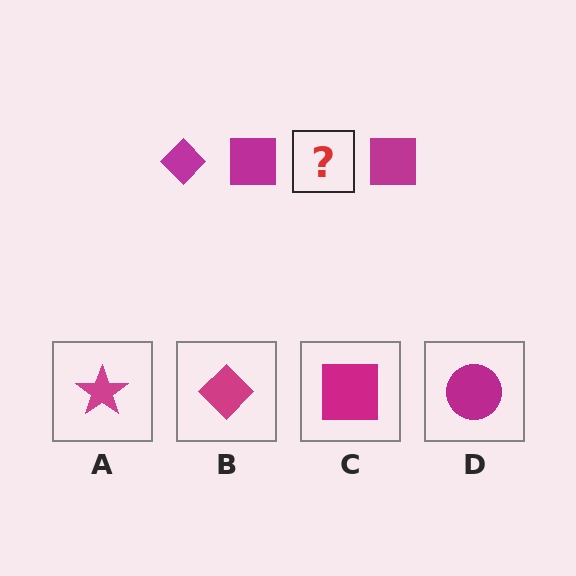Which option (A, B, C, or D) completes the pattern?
B.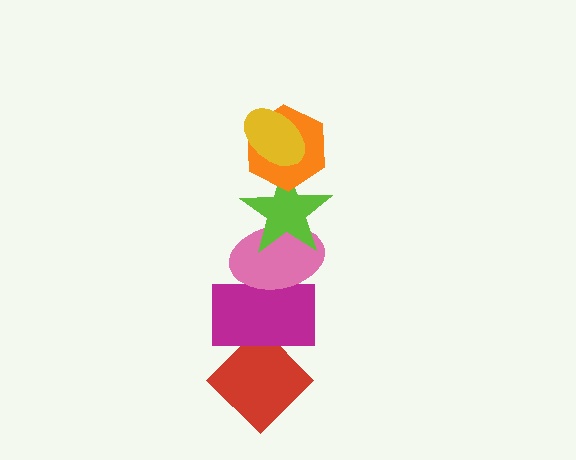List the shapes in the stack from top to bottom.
From top to bottom: the yellow ellipse, the orange hexagon, the lime star, the pink ellipse, the magenta rectangle, the red diamond.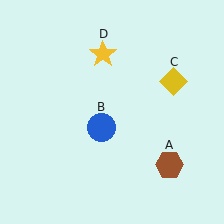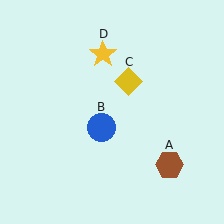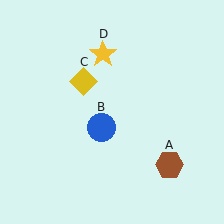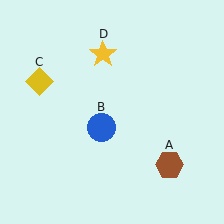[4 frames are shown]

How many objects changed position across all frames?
1 object changed position: yellow diamond (object C).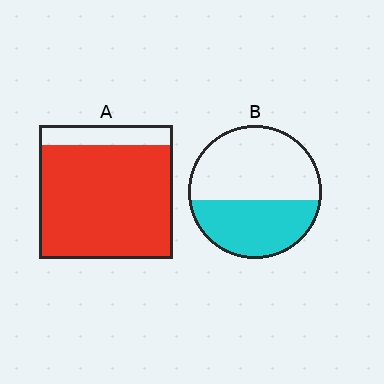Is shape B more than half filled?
No.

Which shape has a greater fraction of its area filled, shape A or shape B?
Shape A.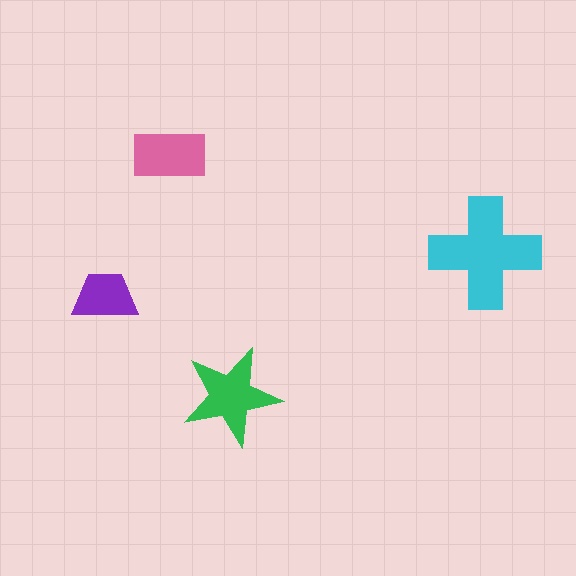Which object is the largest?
The cyan cross.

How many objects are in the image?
There are 4 objects in the image.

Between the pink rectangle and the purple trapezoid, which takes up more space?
The pink rectangle.